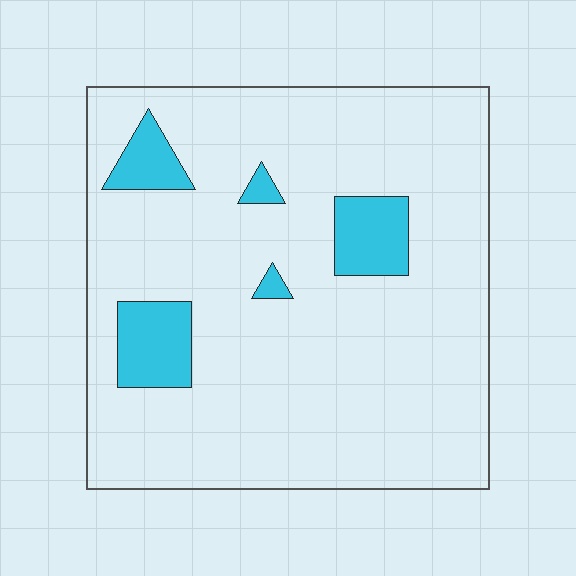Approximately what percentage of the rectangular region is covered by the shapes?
Approximately 10%.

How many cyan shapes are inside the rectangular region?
5.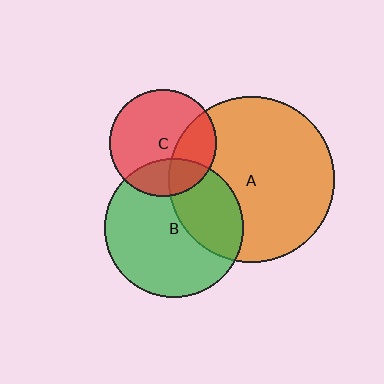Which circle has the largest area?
Circle A (orange).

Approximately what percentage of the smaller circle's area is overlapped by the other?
Approximately 25%.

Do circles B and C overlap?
Yes.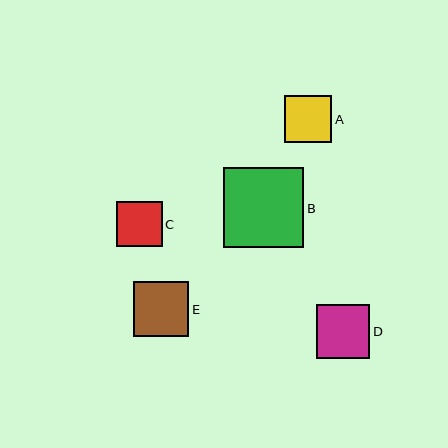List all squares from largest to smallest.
From largest to smallest: B, E, D, A, C.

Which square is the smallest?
Square C is the smallest with a size of approximately 45 pixels.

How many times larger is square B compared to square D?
Square B is approximately 1.5 times the size of square D.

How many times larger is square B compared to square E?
Square B is approximately 1.4 times the size of square E.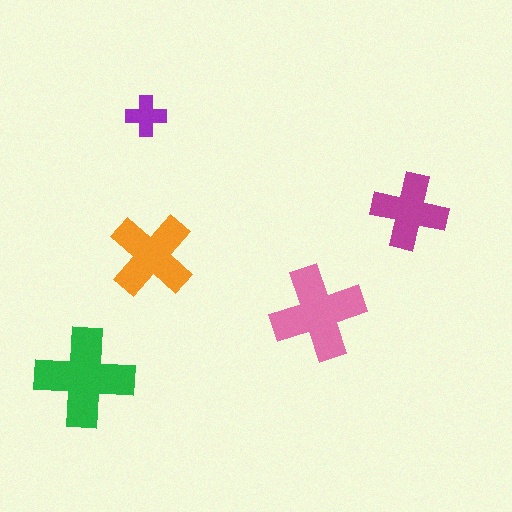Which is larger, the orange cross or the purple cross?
The orange one.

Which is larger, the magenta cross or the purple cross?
The magenta one.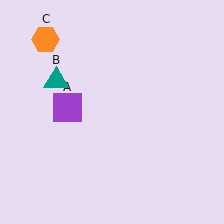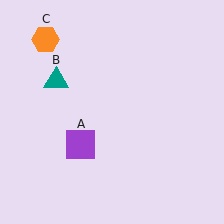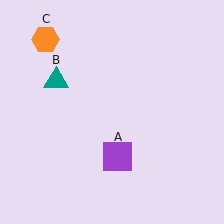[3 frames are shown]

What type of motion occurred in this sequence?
The purple square (object A) rotated counterclockwise around the center of the scene.